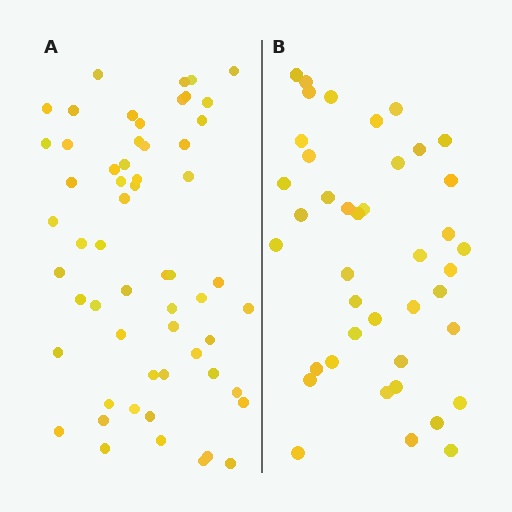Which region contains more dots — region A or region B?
Region A (the left region) has more dots.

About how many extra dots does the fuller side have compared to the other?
Region A has approximately 15 more dots than region B.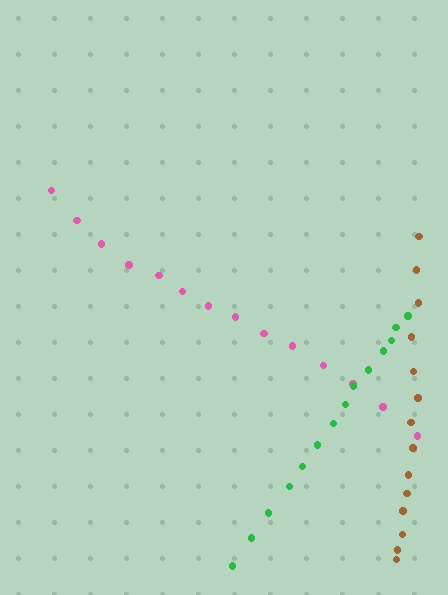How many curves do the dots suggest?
There are 3 distinct paths.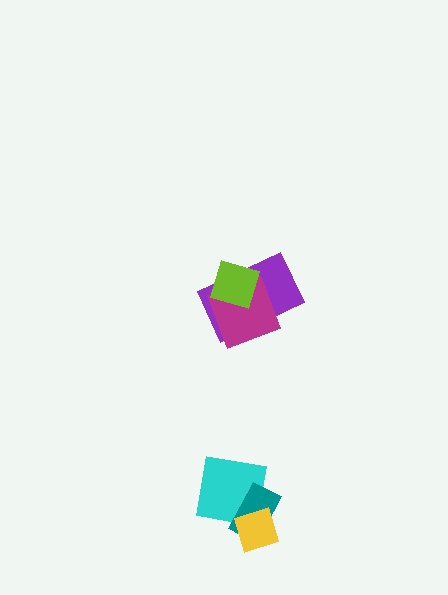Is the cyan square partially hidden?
Yes, it is partially covered by another shape.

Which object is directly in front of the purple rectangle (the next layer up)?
The magenta square is directly in front of the purple rectangle.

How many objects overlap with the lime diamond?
2 objects overlap with the lime diamond.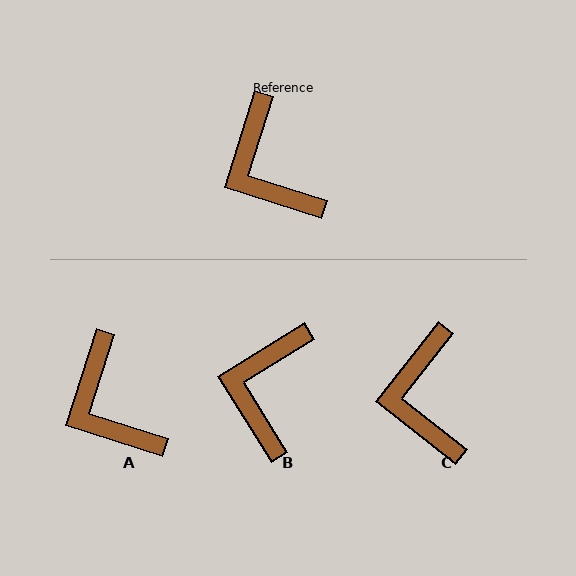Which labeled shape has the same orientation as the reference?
A.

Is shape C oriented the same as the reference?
No, it is off by about 21 degrees.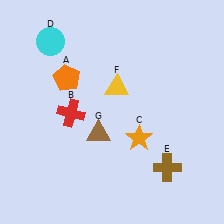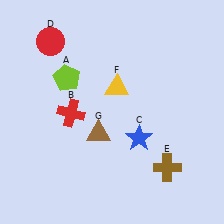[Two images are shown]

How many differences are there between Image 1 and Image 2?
There are 3 differences between the two images.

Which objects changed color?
A changed from orange to lime. C changed from orange to blue. D changed from cyan to red.